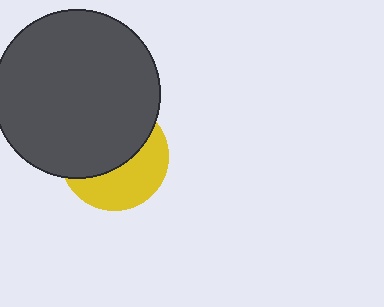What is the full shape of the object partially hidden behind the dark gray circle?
The partially hidden object is a yellow circle.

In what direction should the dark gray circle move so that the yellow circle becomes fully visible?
The dark gray circle should move up. That is the shortest direction to clear the overlap and leave the yellow circle fully visible.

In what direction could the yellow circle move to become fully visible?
The yellow circle could move down. That would shift it out from behind the dark gray circle entirely.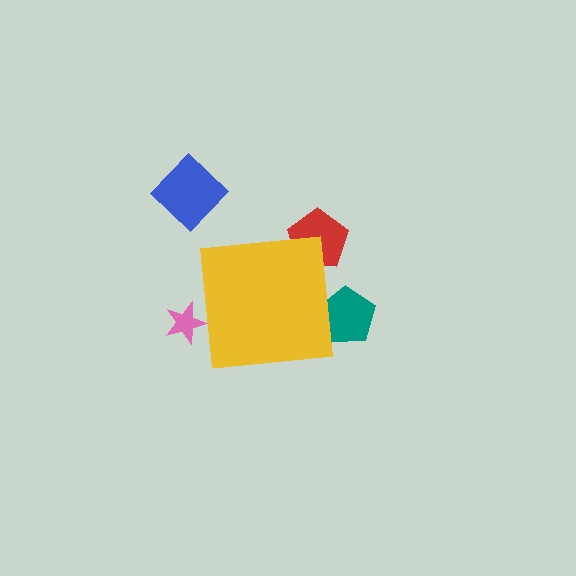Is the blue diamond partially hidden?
No, the blue diamond is fully visible.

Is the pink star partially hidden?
Yes, the pink star is partially hidden behind the yellow square.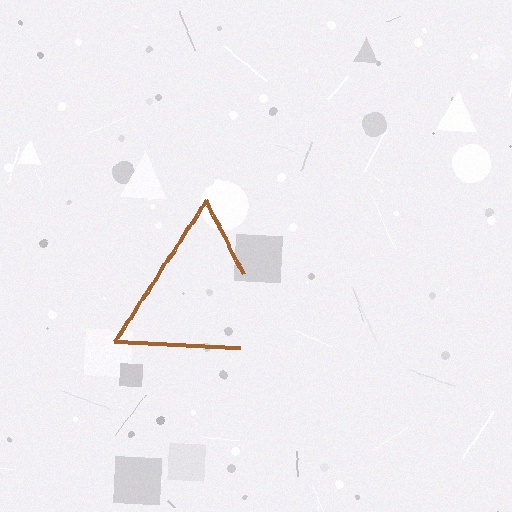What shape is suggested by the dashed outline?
The dashed outline suggests a triangle.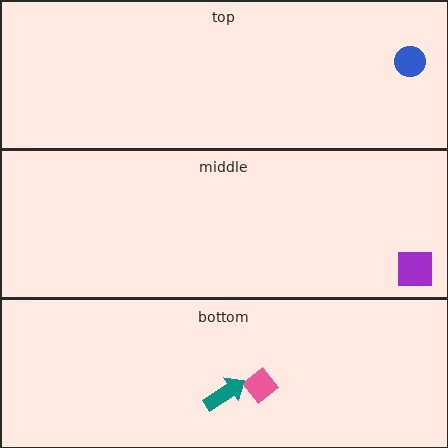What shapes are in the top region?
The blue circle.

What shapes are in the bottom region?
The pink diamond, the teal arrow.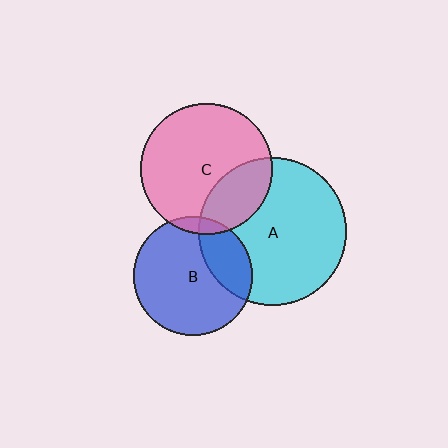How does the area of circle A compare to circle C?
Approximately 1.3 times.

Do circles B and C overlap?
Yes.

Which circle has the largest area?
Circle A (cyan).